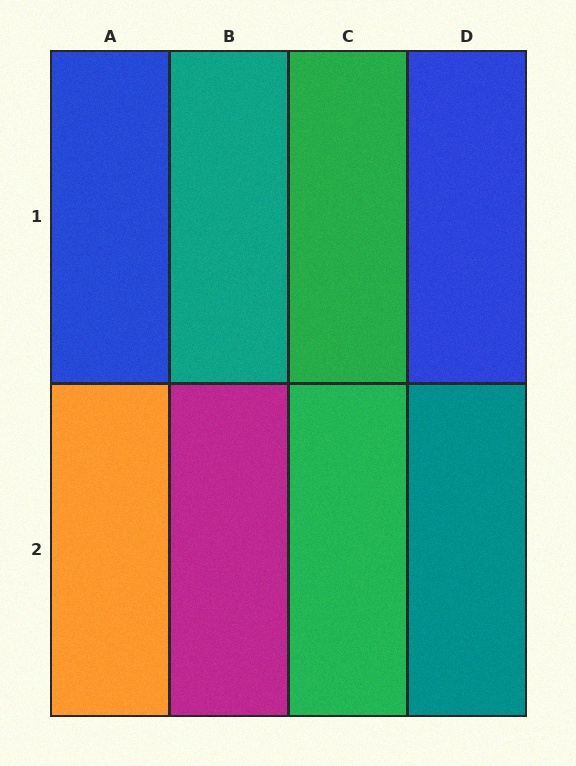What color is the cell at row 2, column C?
Green.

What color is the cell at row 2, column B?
Magenta.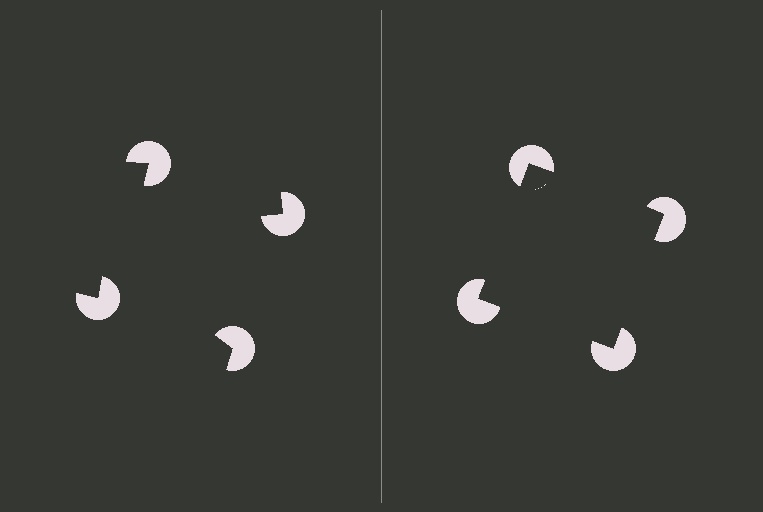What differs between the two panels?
The pac-man discs are positioned identically on both sides; only the wedge orientations differ. On the right they align to a square; on the left they are misaligned.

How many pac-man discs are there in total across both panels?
8 — 4 on each side.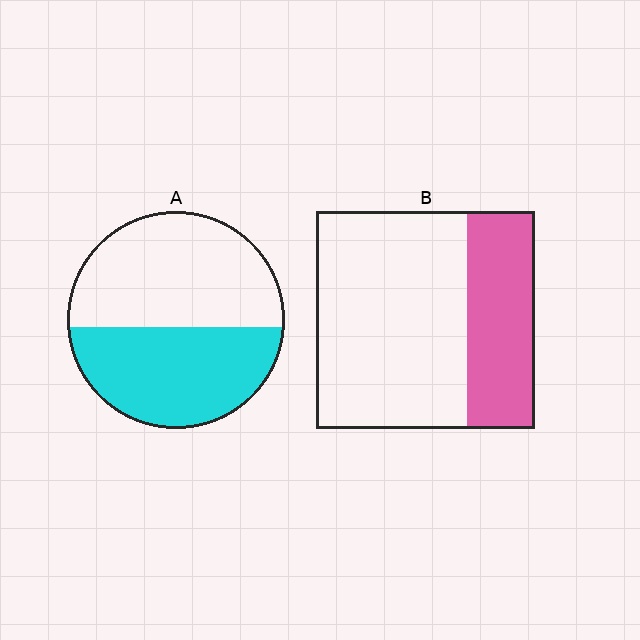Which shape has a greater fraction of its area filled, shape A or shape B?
Shape A.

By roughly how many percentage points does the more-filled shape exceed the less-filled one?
By roughly 15 percentage points (A over B).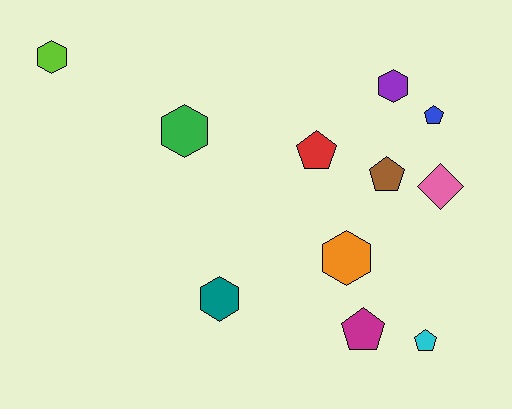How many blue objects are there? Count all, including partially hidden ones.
There is 1 blue object.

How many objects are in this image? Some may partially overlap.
There are 11 objects.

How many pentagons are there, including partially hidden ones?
There are 5 pentagons.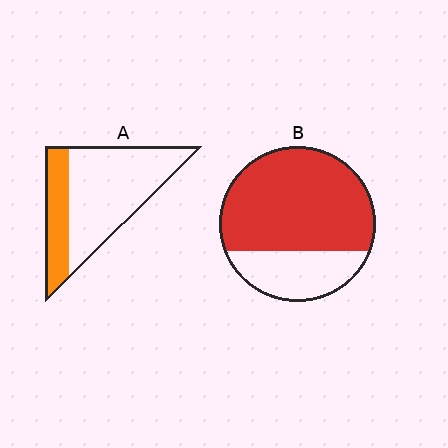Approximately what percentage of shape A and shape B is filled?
A is approximately 30% and B is approximately 70%.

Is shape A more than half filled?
No.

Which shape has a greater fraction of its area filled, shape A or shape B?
Shape B.